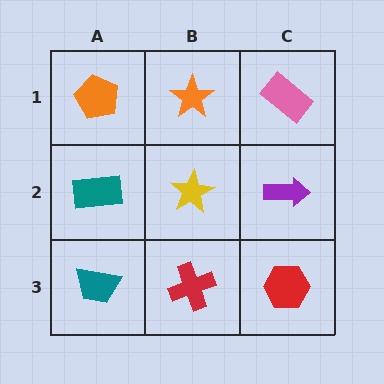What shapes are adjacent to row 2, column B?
An orange star (row 1, column B), a red cross (row 3, column B), a teal rectangle (row 2, column A), a purple arrow (row 2, column C).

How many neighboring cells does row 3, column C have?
2.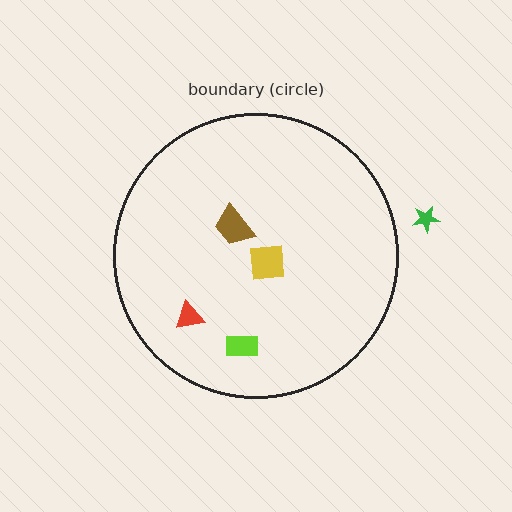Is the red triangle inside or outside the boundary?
Inside.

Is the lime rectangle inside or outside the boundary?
Inside.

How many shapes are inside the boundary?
4 inside, 1 outside.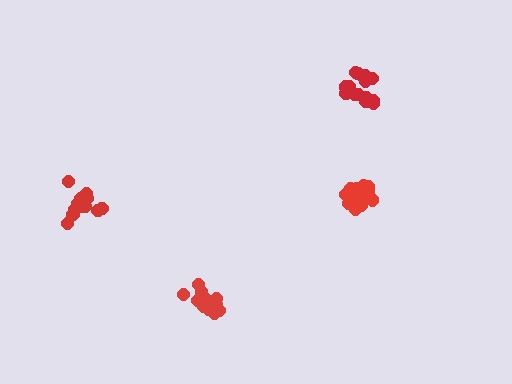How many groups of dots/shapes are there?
There are 4 groups.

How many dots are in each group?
Group 1: 20 dots, Group 2: 14 dots, Group 3: 16 dots, Group 4: 16 dots (66 total).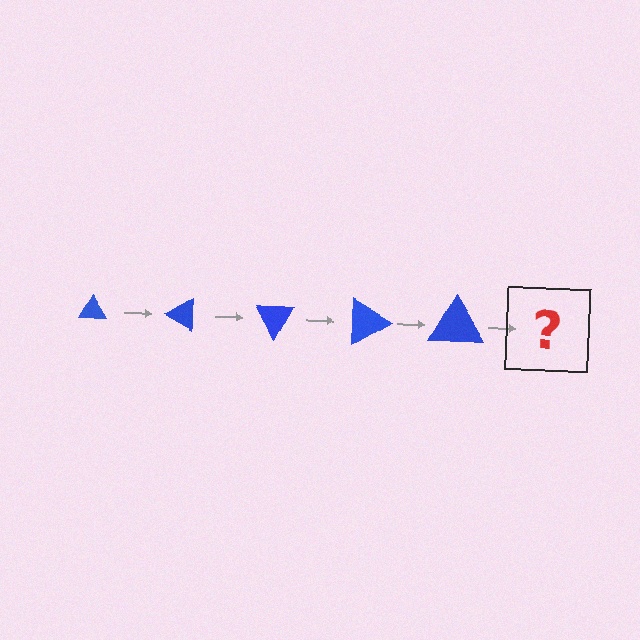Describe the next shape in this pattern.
It should be a triangle, larger than the previous one and rotated 150 degrees from the start.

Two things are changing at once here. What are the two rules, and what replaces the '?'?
The two rules are that the triangle grows larger each step and it rotates 30 degrees each step. The '?' should be a triangle, larger than the previous one and rotated 150 degrees from the start.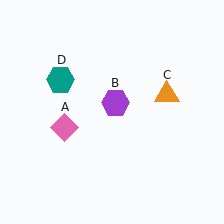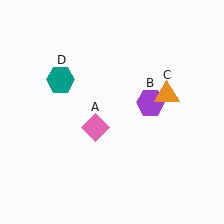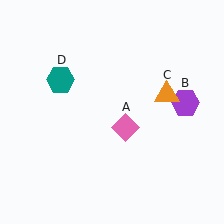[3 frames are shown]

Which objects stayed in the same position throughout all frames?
Orange triangle (object C) and teal hexagon (object D) remained stationary.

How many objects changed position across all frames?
2 objects changed position: pink diamond (object A), purple hexagon (object B).